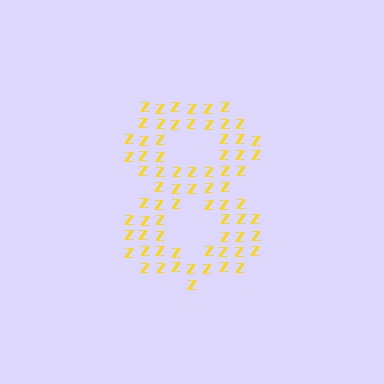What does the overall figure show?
The overall figure shows the digit 8.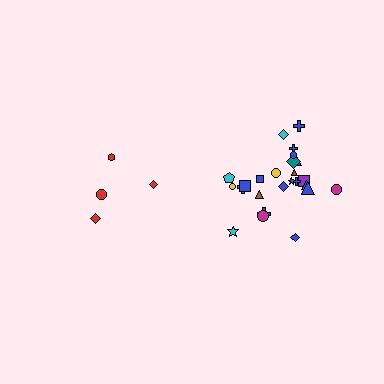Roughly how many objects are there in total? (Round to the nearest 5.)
Roughly 30 objects in total.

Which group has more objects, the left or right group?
The right group.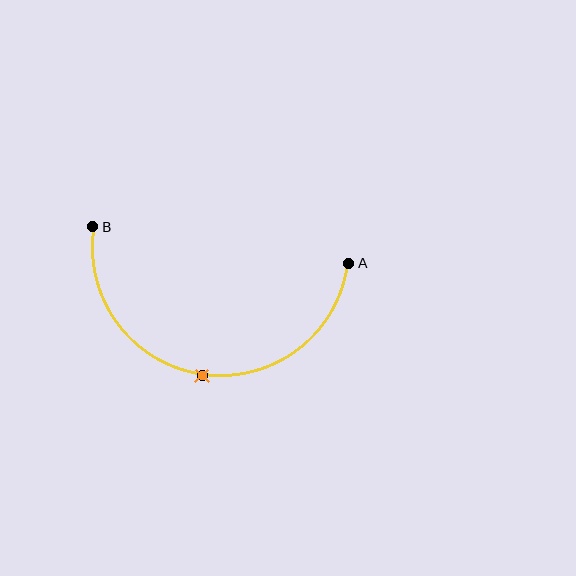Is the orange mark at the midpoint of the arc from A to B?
Yes. The orange mark lies on the arc at equal arc-length from both A and B — it is the arc midpoint.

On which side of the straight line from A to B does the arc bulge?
The arc bulges below the straight line connecting A and B.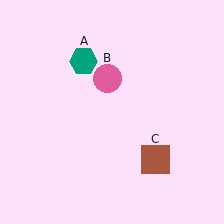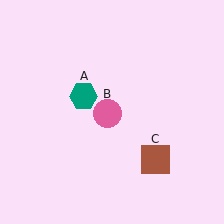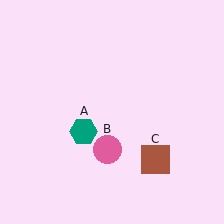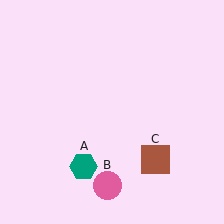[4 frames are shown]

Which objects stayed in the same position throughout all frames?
Brown square (object C) remained stationary.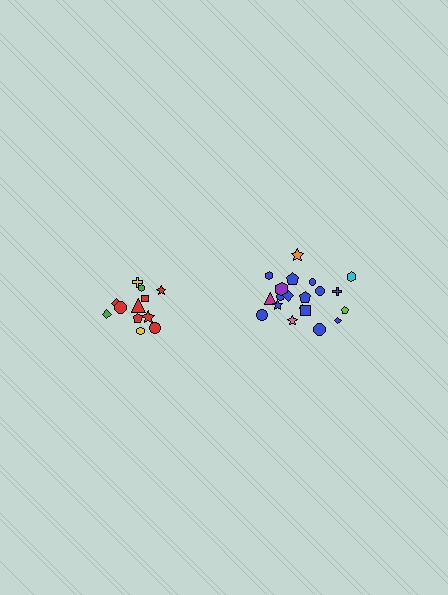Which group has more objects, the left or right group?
The right group.